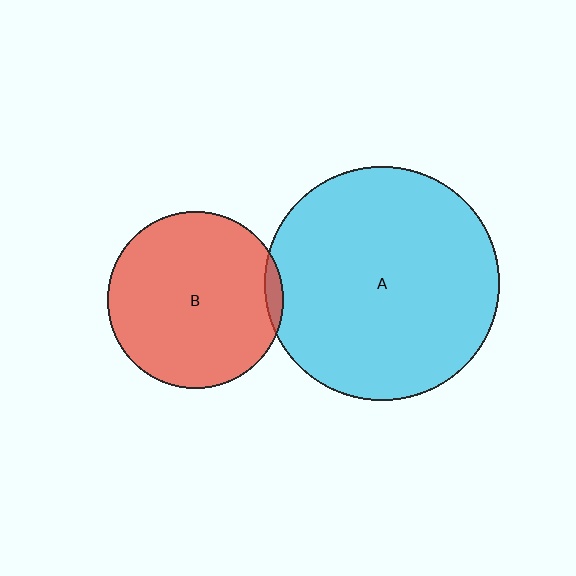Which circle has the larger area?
Circle A (cyan).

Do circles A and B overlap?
Yes.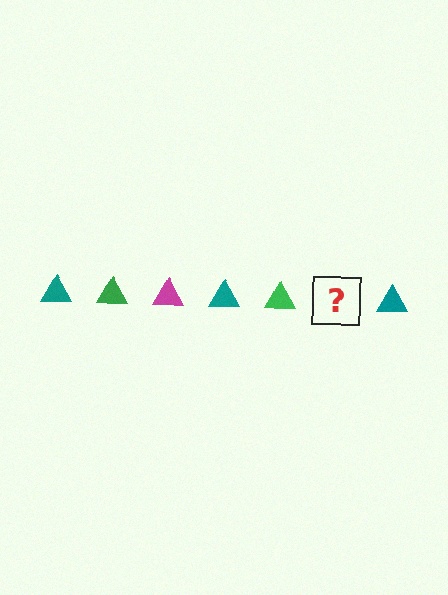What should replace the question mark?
The question mark should be replaced with a magenta triangle.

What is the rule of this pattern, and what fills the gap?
The rule is that the pattern cycles through teal, green, magenta triangles. The gap should be filled with a magenta triangle.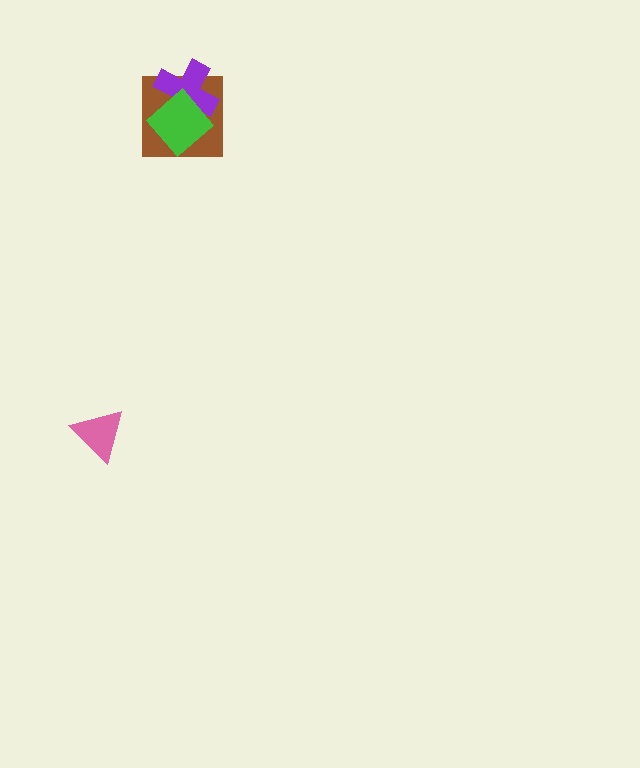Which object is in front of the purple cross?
The green diamond is in front of the purple cross.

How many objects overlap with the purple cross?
2 objects overlap with the purple cross.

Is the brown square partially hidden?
Yes, it is partially covered by another shape.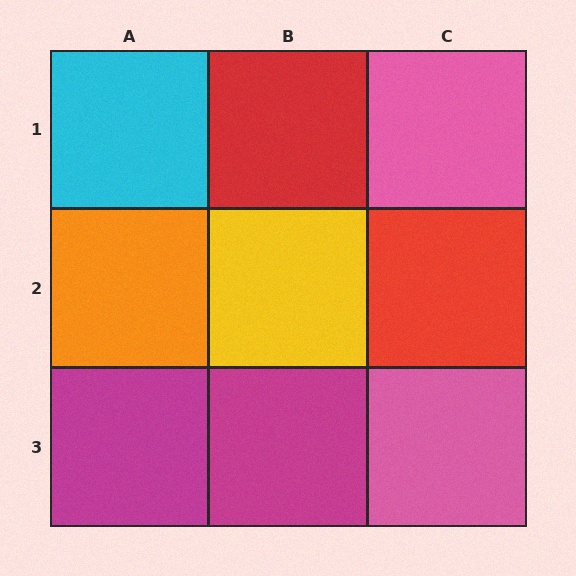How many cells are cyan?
1 cell is cyan.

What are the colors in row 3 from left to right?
Magenta, magenta, pink.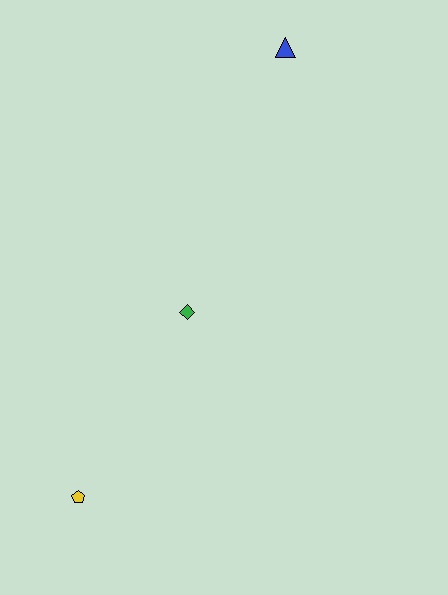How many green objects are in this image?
There is 1 green object.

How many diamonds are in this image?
There is 1 diamond.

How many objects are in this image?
There are 3 objects.